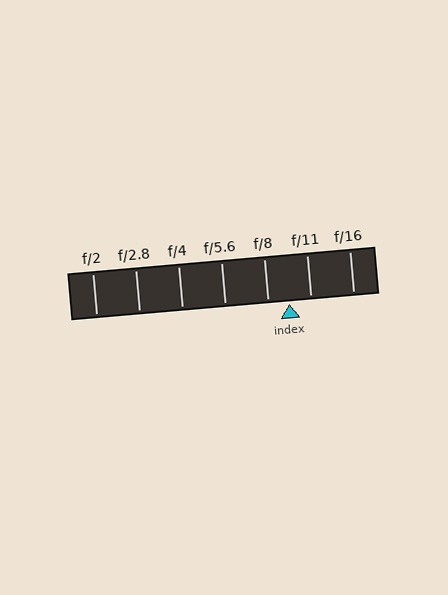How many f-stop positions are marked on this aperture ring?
There are 7 f-stop positions marked.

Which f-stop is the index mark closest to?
The index mark is closest to f/11.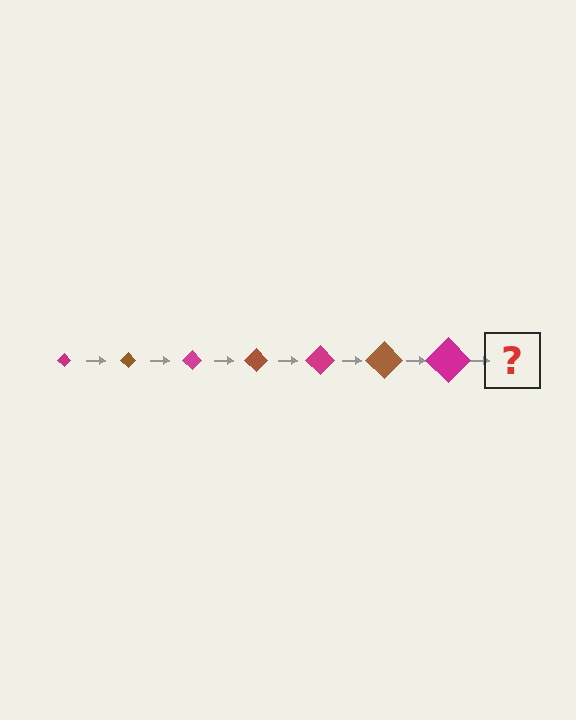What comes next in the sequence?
The next element should be a brown diamond, larger than the previous one.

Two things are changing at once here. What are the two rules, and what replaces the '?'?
The two rules are that the diamond grows larger each step and the color cycles through magenta and brown. The '?' should be a brown diamond, larger than the previous one.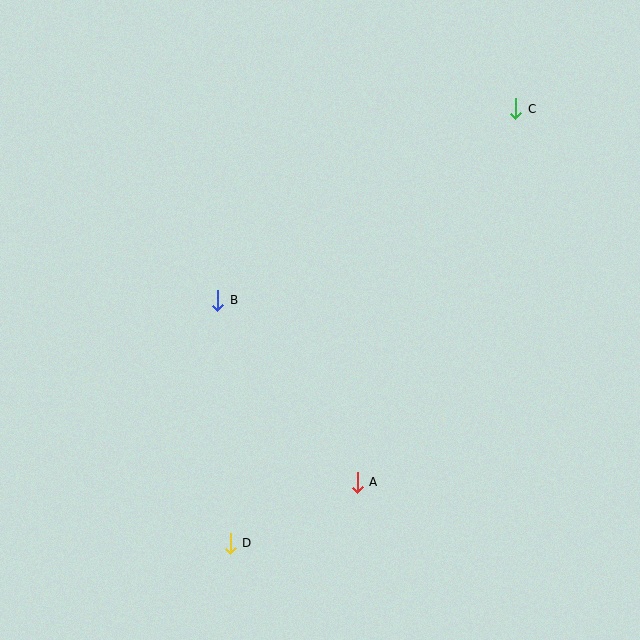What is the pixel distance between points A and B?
The distance between A and B is 229 pixels.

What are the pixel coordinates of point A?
Point A is at (357, 482).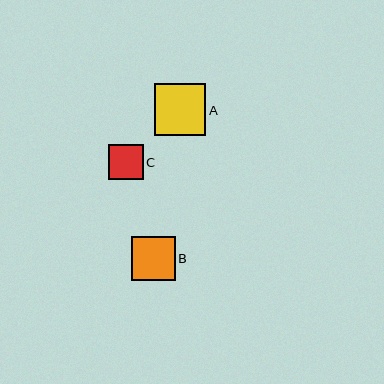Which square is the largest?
Square A is the largest with a size of approximately 52 pixels.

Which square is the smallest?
Square C is the smallest with a size of approximately 35 pixels.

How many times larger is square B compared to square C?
Square B is approximately 1.3 times the size of square C.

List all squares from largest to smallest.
From largest to smallest: A, B, C.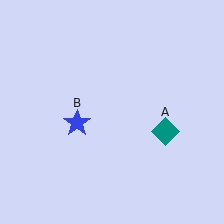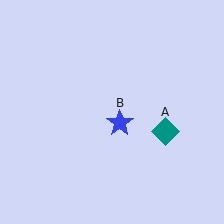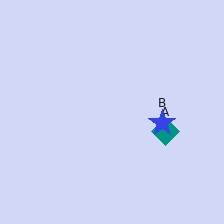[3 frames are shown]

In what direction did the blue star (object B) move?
The blue star (object B) moved right.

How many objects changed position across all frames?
1 object changed position: blue star (object B).